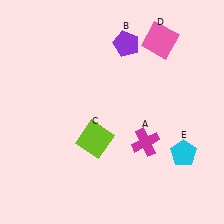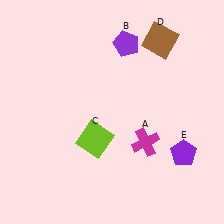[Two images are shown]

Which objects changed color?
D changed from pink to brown. E changed from cyan to purple.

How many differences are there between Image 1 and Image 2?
There are 2 differences between the two images.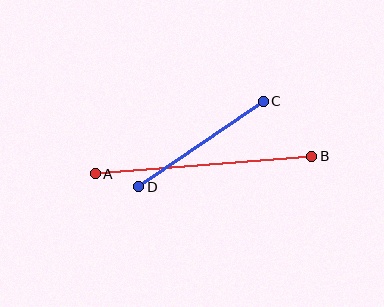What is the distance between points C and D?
The distance is approximately 151 pixels.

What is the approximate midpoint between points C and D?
The midpoint is at approximately (201, 144) pixels.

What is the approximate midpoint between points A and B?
The midpoint is at approximately (204, 165) pixels.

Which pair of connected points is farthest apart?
Points A and B are farthest apart.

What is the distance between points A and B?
The distance is approximately 217 pixels.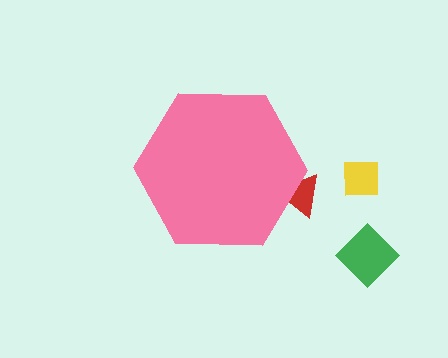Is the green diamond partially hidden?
No, the green diamond is fully visible.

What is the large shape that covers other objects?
A pink hexagon.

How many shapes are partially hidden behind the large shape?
1 shape is partially hidden.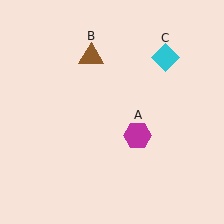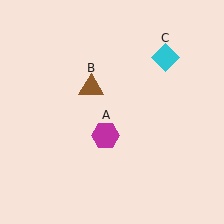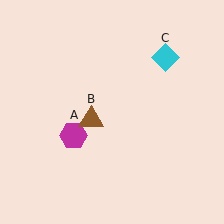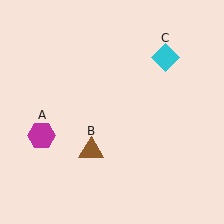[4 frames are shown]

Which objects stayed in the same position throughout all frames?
Cyan diamond (object C) remained stationary.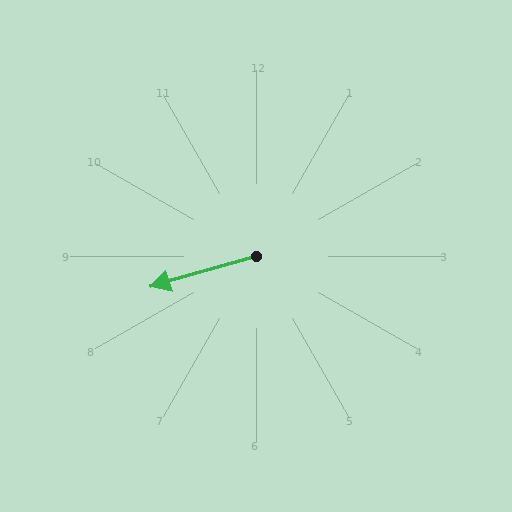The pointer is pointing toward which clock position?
Roughly 8 o'clock.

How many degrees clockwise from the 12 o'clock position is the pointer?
Approximately 254 degrees.